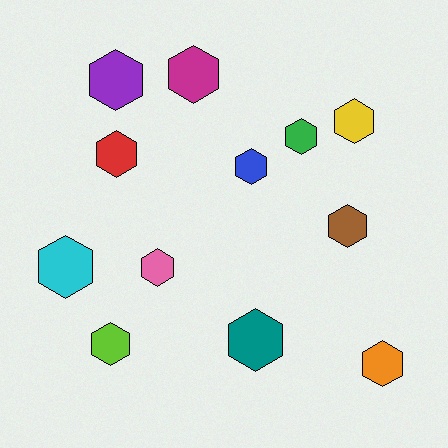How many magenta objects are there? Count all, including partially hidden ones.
There is 1 magenta object.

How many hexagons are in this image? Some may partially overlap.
There are 12 hexagons.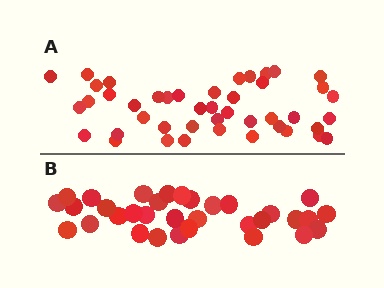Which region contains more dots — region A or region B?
Region A (the top region) has more dots.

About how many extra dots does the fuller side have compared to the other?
Region A has roughly 12 or so more dots than region B.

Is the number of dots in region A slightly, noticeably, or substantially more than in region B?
Region A has noticeably more, but not dramatically so. The ratio is roughly 1.3 to 1.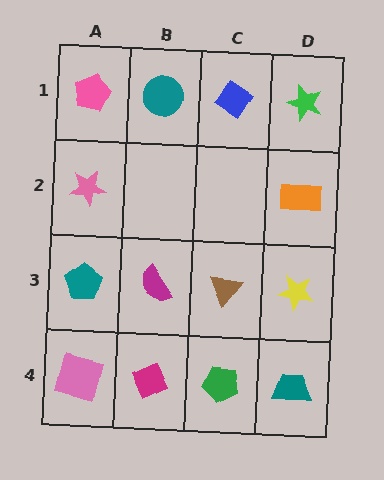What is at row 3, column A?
A teal pentagon.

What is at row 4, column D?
A teal trapezoid.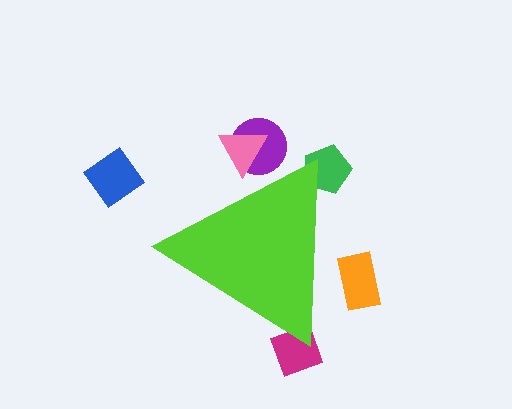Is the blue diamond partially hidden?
No, the blue diamond is fully visible.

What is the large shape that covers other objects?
A lime triangle.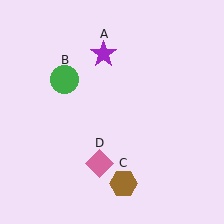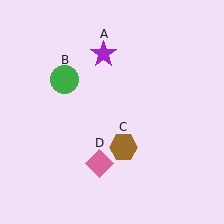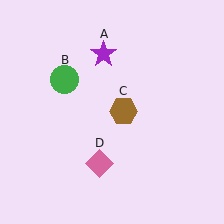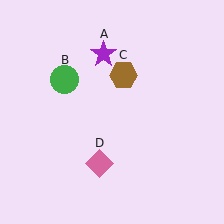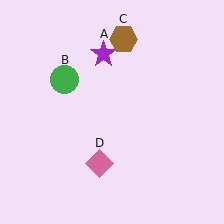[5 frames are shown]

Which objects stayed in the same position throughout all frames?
Purple star (object A) and green circle (object B) and pink diamond (object D) remained stationary.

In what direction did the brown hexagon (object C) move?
The brown hexagon (object C) moved up.